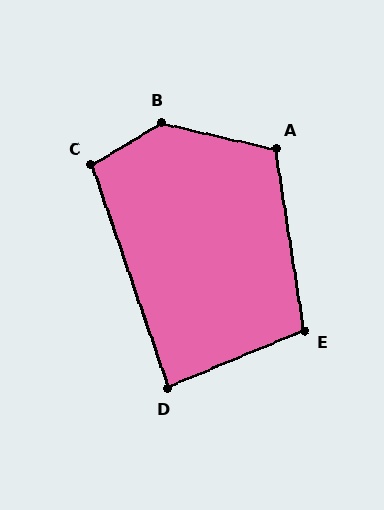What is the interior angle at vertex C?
Approximately 102 degrees (obtuse).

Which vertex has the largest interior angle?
B, at approximately 137 degrees.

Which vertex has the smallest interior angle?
D, at approximately 86 degrees.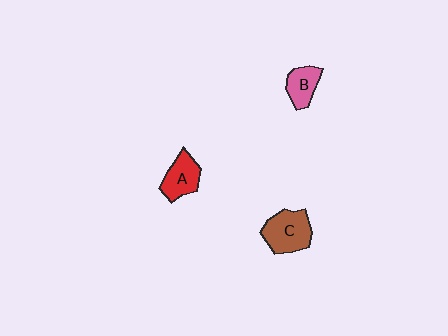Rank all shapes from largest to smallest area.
From largest to smallest: C (brown), A (red), B (pink).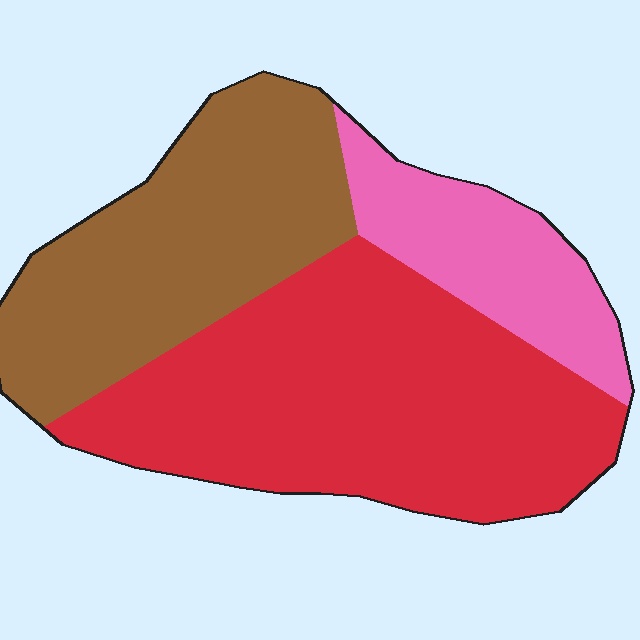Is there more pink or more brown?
Brown.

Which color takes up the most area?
Red, at roughly 50%.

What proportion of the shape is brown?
Brown takes up about one third (1/3) of the shape.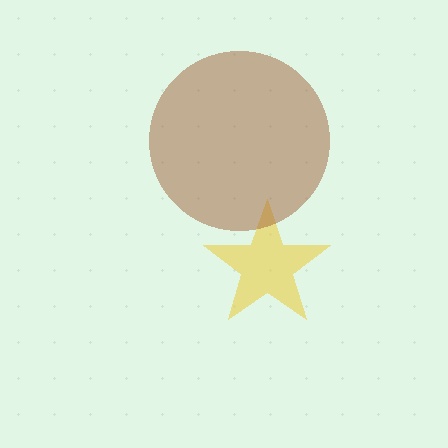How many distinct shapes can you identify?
There are 2 distinct shapes: a yellow star, a brown circle.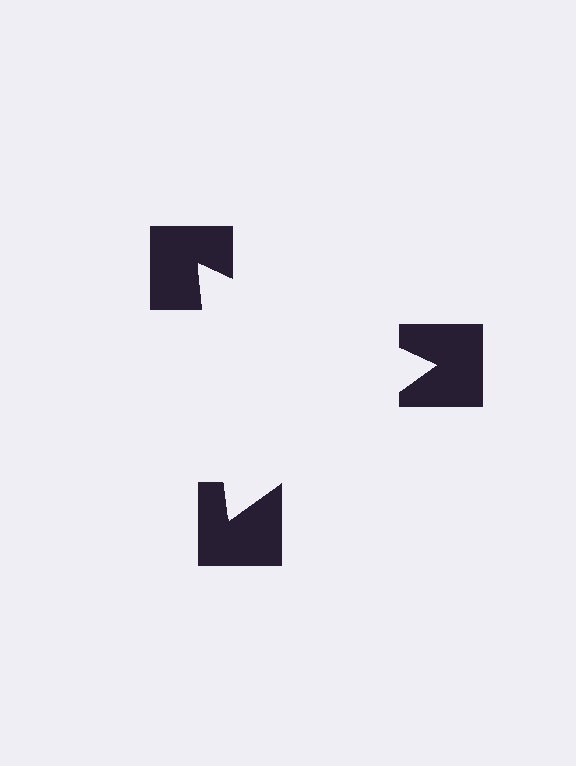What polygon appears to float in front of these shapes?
An illusory triangle — its edges are inferred from the aligned wedge cuts in the notched squares, not physically drawn.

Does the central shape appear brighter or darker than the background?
It typically appears slightly brighter than the background, even though no actual brightness change is drawn.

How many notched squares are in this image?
There are 3 — one at each vertex of the illusory triangle.